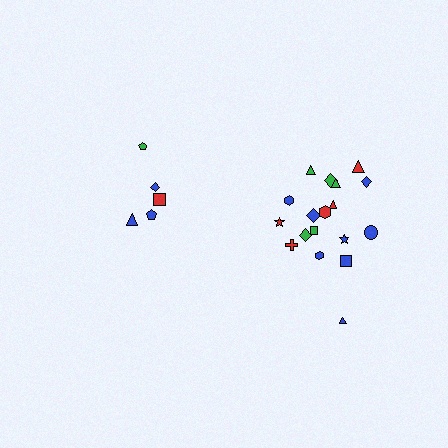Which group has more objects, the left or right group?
The right group.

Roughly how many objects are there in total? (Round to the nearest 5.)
Roughly 25 objects in total.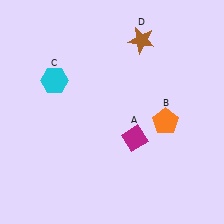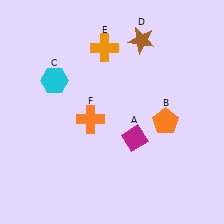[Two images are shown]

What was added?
An orange cross (E), an orange cross (F) were added in Image 2.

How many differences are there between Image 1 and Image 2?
There are 2 differences between the two images.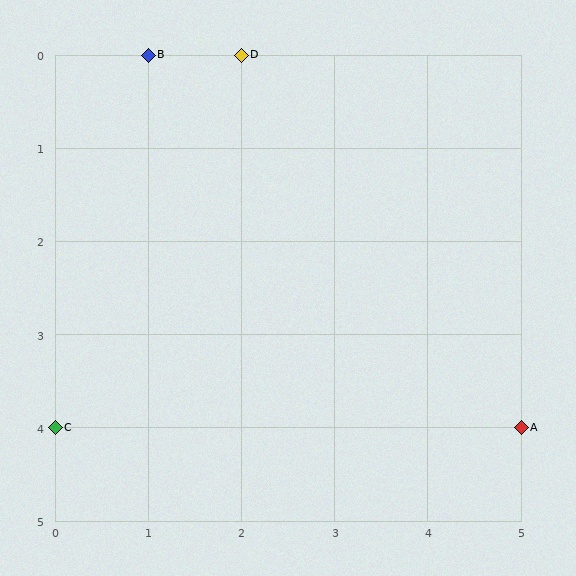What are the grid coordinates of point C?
Point C is at grid coordinates (0, 4).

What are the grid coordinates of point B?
Point B is at grid coordinates (1, 0).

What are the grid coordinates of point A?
Point A is at grid coordinates (5, 4).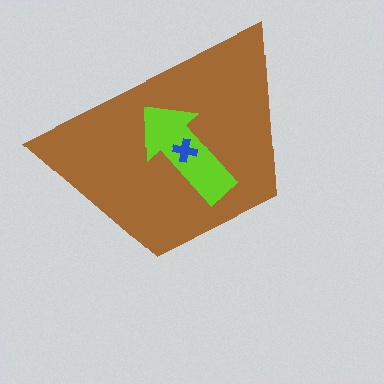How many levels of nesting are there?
3.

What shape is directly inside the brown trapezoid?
The lime arrow.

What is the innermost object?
The blue cross.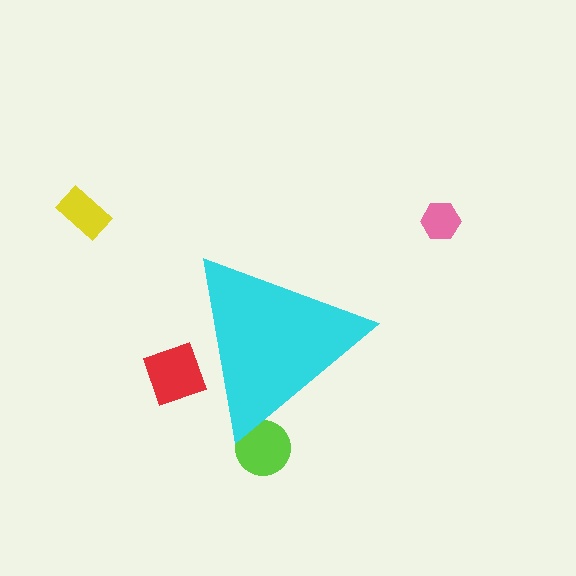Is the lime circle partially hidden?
Yes, the lime circle is partially hidden behind the cyan triangle.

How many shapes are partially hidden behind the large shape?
2 shapes are partially hidden.